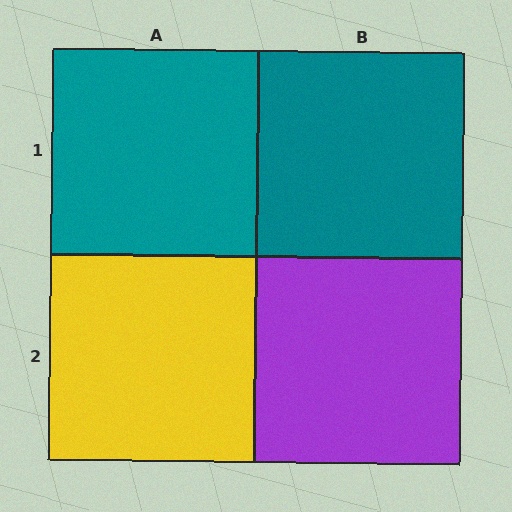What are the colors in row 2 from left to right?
Yellow, purple.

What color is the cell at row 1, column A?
Teal.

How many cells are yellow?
1 cell is yellow.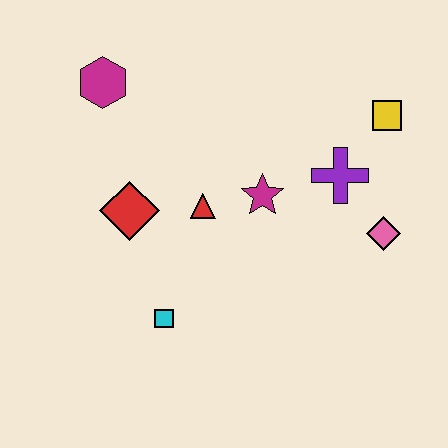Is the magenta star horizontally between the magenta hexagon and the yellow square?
Yes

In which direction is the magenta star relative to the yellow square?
The magenta star is to the left of the yellow square.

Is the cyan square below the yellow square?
Yes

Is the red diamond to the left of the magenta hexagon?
No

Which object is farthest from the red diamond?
The yellow square is farthest from the red diamond.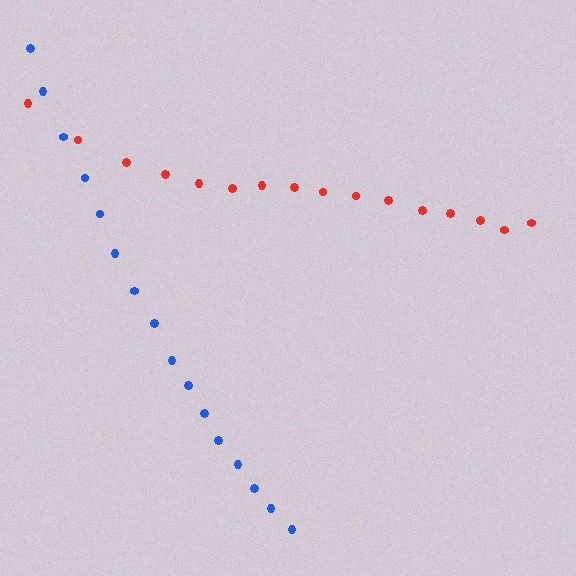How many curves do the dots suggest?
There are 2 distinct paths.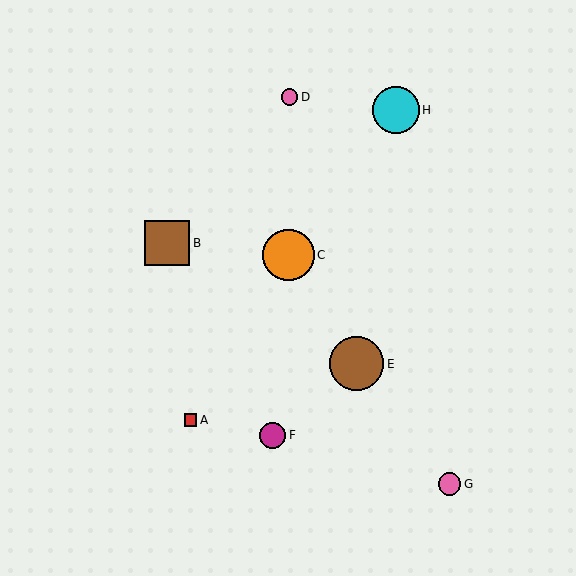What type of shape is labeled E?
Shape E is a brown circle.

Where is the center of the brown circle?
The center of the brown circle is at (356, 364).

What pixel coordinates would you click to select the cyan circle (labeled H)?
Click at (396, 110) to select the cyan circle H.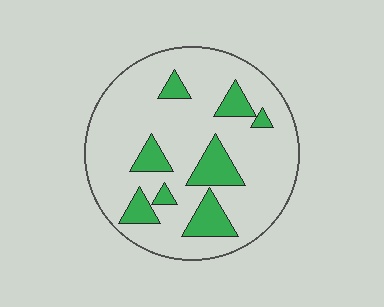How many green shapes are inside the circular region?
8.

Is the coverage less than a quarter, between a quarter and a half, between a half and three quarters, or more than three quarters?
Less than a quarter.